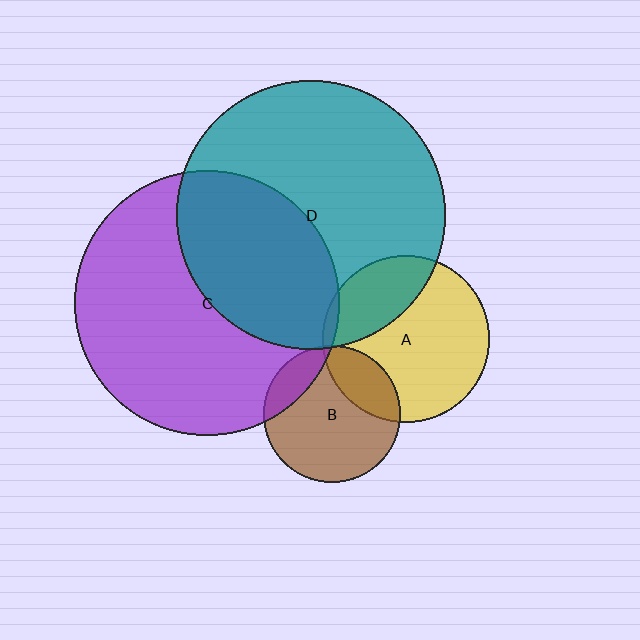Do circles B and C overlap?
Yes.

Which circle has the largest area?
Circle D (teal).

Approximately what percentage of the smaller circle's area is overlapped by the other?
Approximately 15%.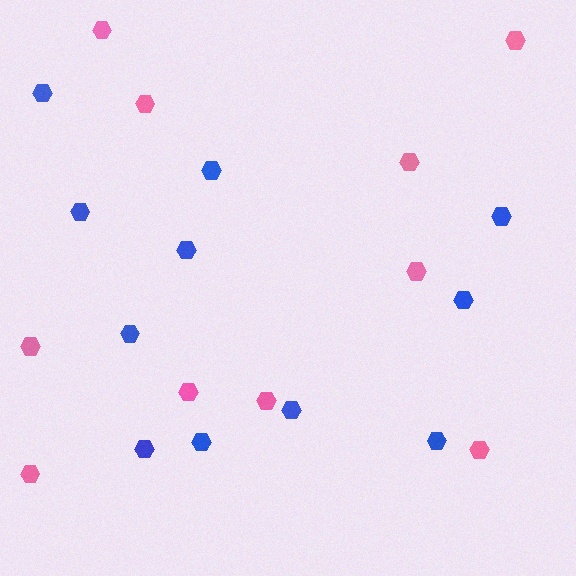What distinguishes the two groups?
There are 2 groups: one group of blue hexagons (11) and one group of pink hexagons (10).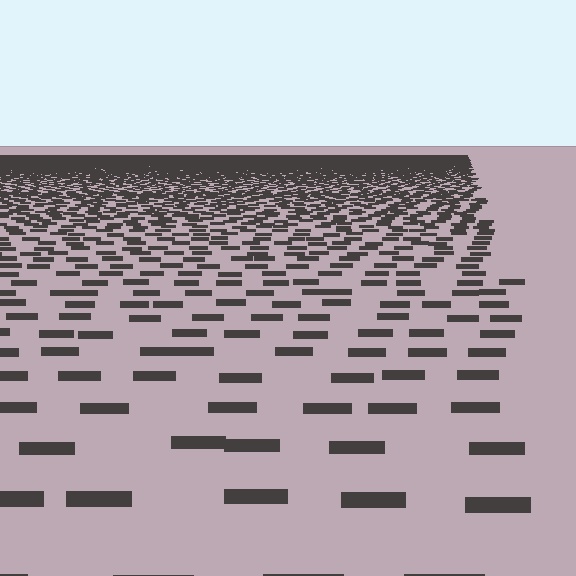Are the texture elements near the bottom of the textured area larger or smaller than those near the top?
Larger. Near the bottom, elements are closer to the viewer and appear at a bigger on-screen size.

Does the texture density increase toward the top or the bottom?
Density increases toward the top.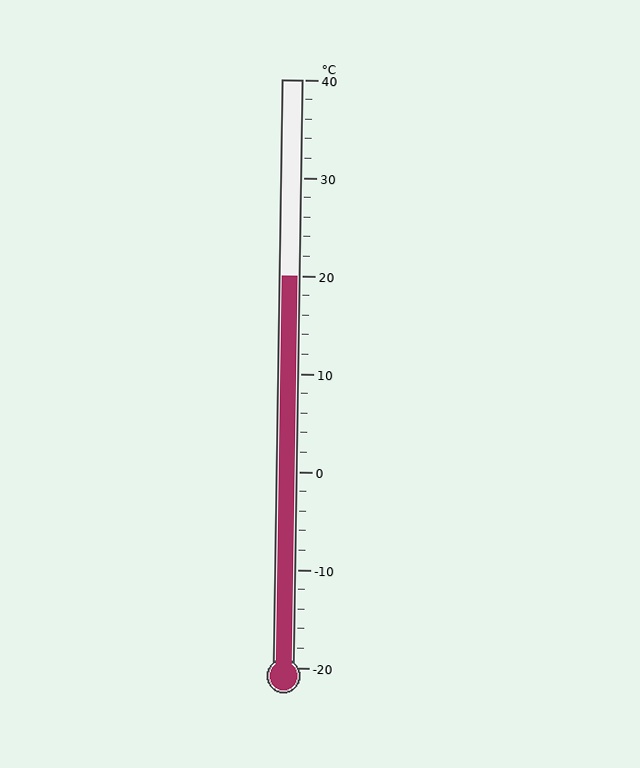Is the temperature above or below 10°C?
The temperature is above 10°C.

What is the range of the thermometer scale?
The thermometer scale ranges from -20°C to 40°C.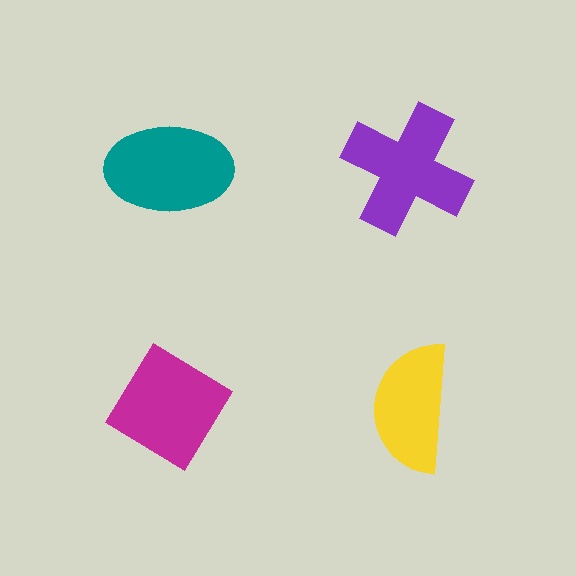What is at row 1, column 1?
A teal ellipse.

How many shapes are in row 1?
2 shapes.